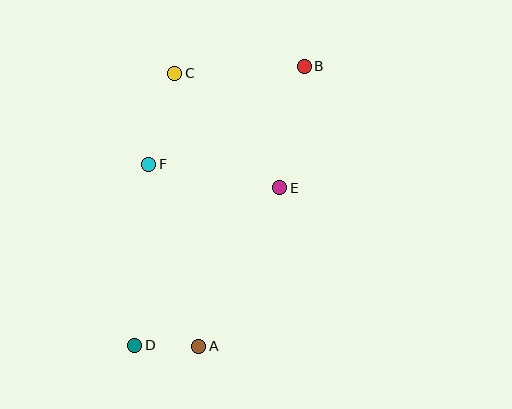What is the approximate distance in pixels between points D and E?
The distance between D and E is approximately 214 pixels.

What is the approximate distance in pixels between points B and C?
The distance between B and C is approximately 129 pixels.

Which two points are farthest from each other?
Points B and D are farthest from each other.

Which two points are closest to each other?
Points A and D are closest to each other.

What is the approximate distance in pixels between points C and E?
The distance between C and E is approximately 155 pixels.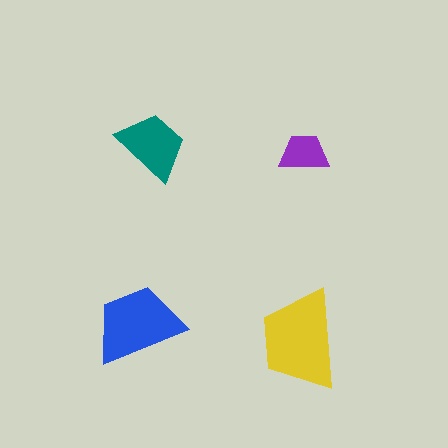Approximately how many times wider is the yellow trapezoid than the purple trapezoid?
About 2 times wider.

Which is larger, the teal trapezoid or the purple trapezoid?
The teal one.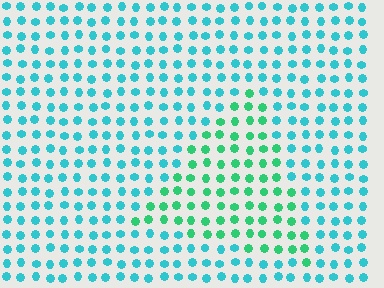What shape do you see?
I see a triangle.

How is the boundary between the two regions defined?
The boundary is defined purely by a slight shift in hue (about 37 degrees). Spacing, size, and orientation are identical on both sides.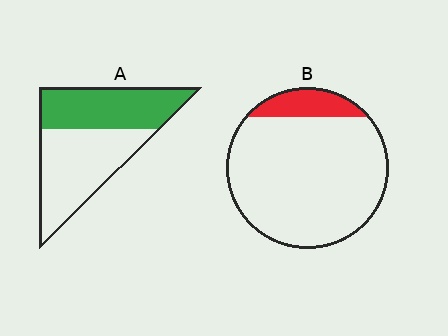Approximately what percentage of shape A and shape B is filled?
A is approximately 45% and B is approximately 15%.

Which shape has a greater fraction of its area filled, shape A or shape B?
Shape A.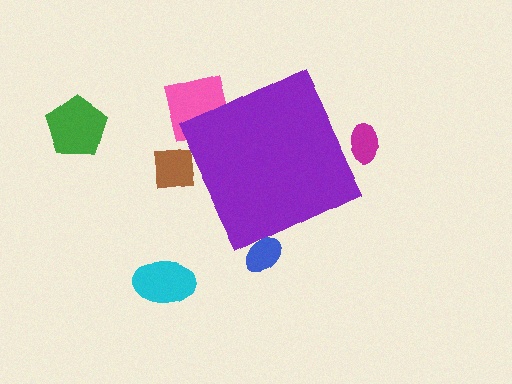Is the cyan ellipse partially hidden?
No, the cyan ellipse is fully visible.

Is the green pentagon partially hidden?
No, the green pentagon is fully visible.